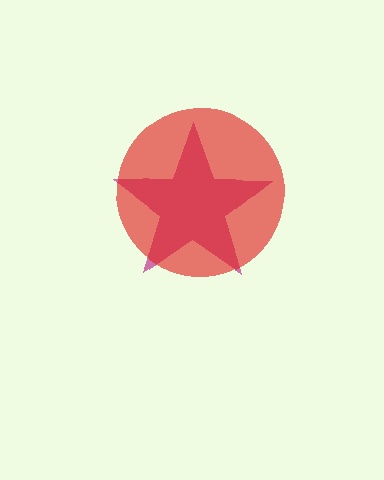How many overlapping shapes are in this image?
There are 2 overlapping shapes in the image.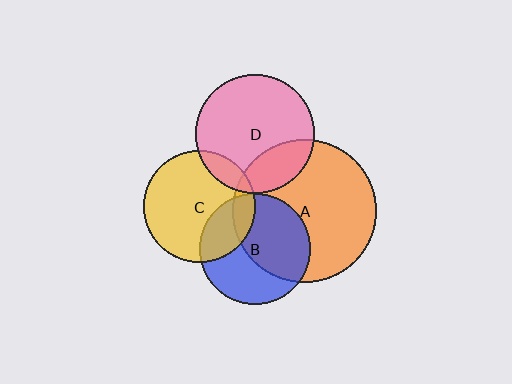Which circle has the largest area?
Circle A (orange).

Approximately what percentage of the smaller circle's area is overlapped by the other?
Approximately 25%.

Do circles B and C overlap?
Yes.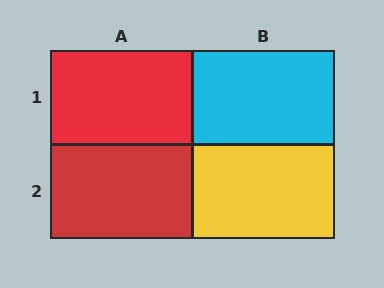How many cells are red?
2 cells are red.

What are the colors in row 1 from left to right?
Red, cyan.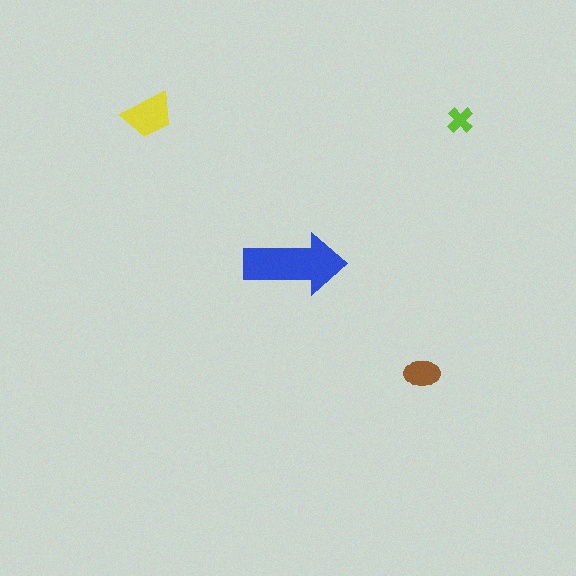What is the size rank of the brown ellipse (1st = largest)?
3rd.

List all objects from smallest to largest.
The lime cross, the brown ellipse, the yellow trapezoid, the blue arrow.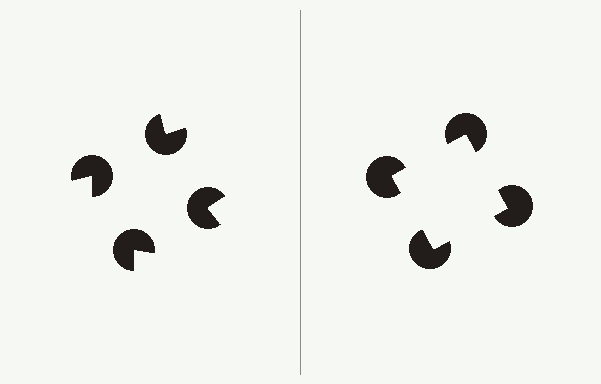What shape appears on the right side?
An illusory square.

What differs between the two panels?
The pac-man discs are positioned identically on both sides; only the wedge orientations differ. On the right they align to a square; on the left they are misaligned.